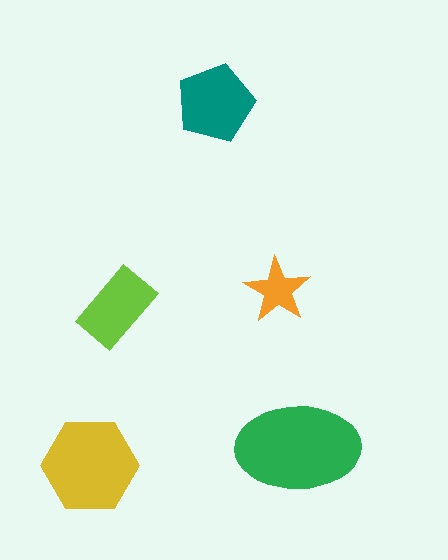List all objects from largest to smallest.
The green ellipse, the yellow hexagon, the teal pentagon, the lime rectangle, the orange star.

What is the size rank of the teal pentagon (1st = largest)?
3rd.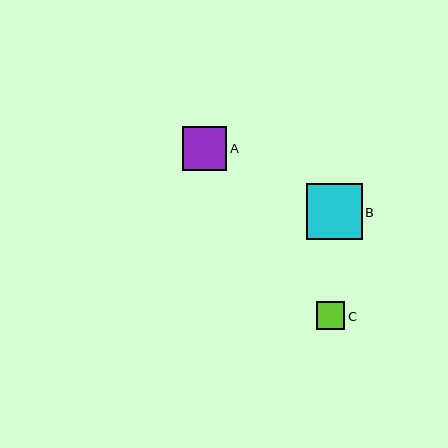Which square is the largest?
Square B is the largest with a size of approximately 56 pixels.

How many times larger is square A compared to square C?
Square A is approximately 1.6 times the size of square C.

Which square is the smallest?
Square C is the smallest with a size of approximately 28 pixels.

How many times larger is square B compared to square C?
Square B is approximately 2.0 times the size of square C.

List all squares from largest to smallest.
From largest to smallest: B, A, C.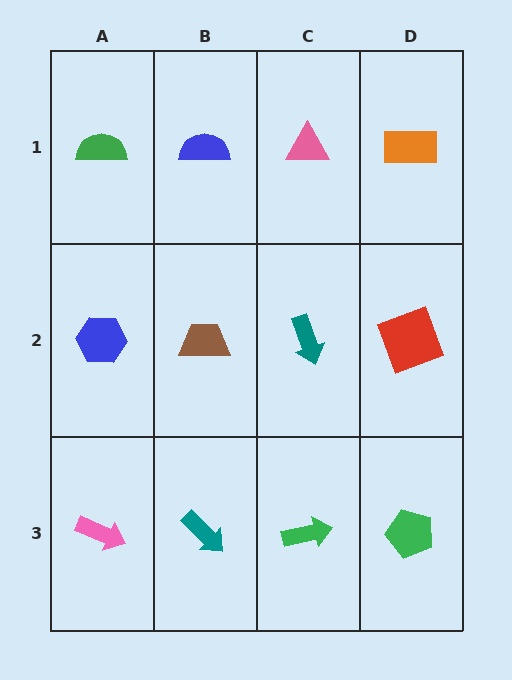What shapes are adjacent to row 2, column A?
A green semicircle (row 1, column A), a pink arrow (row 3, column A), a brown trapezoid (row 2, column B).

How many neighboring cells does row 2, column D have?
3.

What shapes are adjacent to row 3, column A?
A blue hexagon (row 2, column A), a teal arrow (row 3, column B).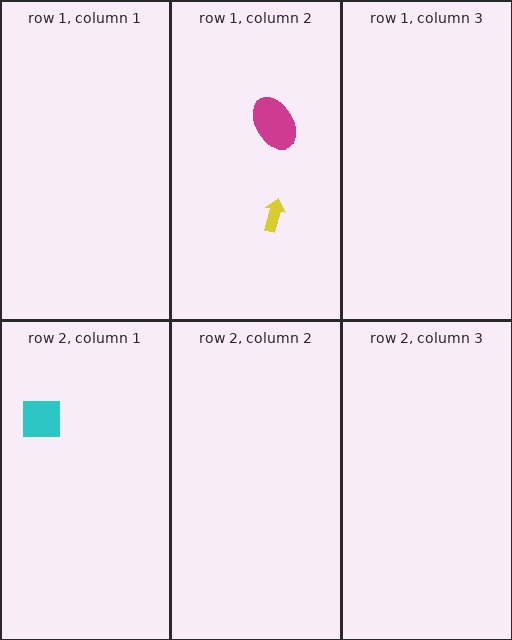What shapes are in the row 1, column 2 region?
The yellow arrow, the magenta ellipse.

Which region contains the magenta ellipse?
The row 1, column 2 region.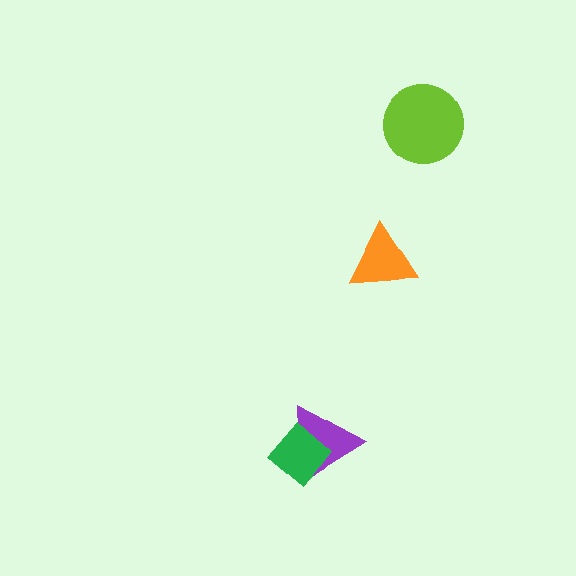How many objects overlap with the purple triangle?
1 object overlaps with the purple triangle.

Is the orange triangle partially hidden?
No, no other shape covers it.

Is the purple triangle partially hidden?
Yes, it is partially covered by another shape.